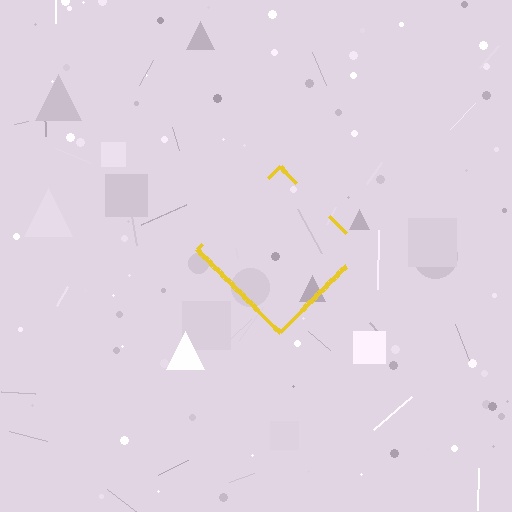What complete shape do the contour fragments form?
The contour fragments form a diamond.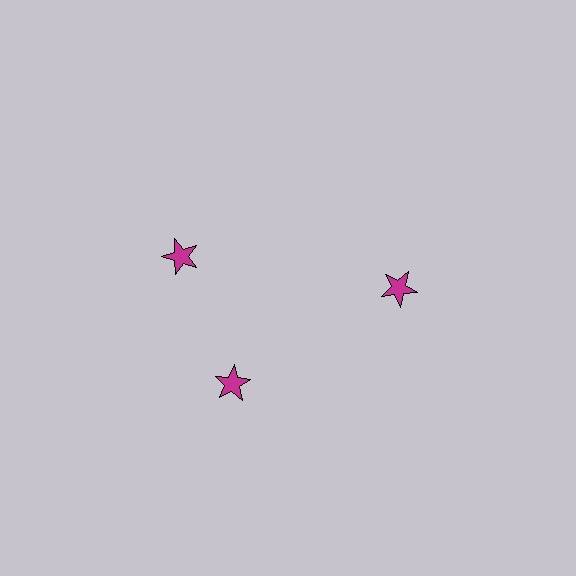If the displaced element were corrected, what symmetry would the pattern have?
It would have 3-fold rotational symmetry — the pattern would map onto itself every 120 degrees.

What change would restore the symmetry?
The symmetry would be restored by rotating it back into even spacing with its neighbors so that all 3 stars sit at equal angles and equal distance from the center.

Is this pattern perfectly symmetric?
No. The 3 magenta stars are arranged in a ring, but one element near the 11 o'clock position is rotated out of alignment along the ring, breaking the 3-fold rotational symmetry.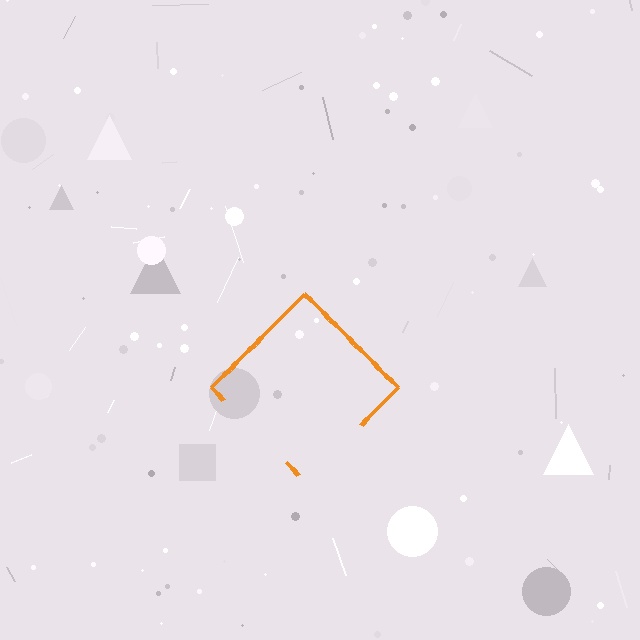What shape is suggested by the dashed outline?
The dashed outline suggests a diamond.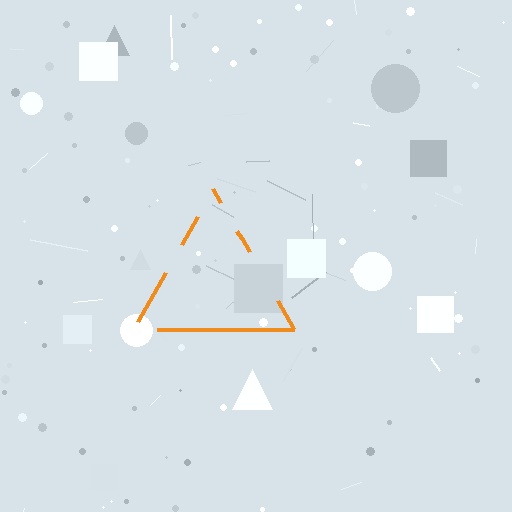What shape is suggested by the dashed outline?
The dashed outline suggests a triangle.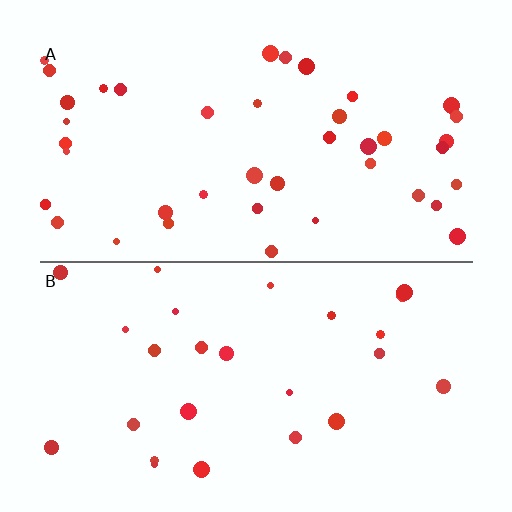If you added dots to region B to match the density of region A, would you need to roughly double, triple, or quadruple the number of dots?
Approximately double.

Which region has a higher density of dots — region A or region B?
A (the top).